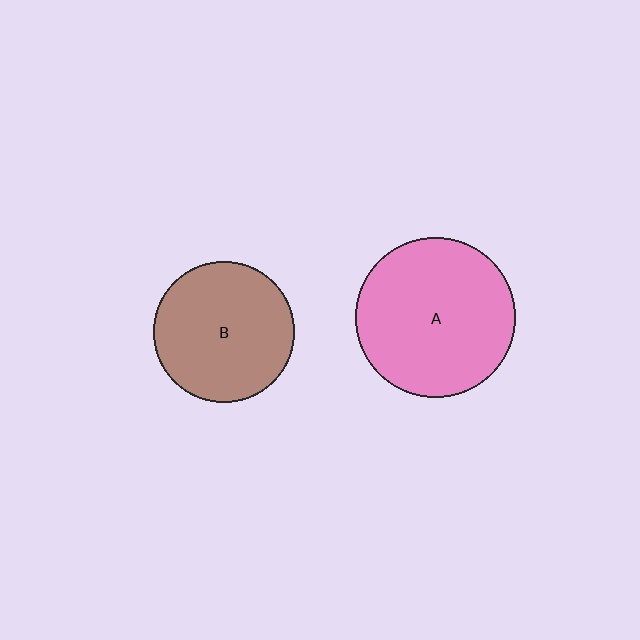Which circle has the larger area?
Circle A (pink).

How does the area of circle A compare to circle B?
Approximately 1.3 times.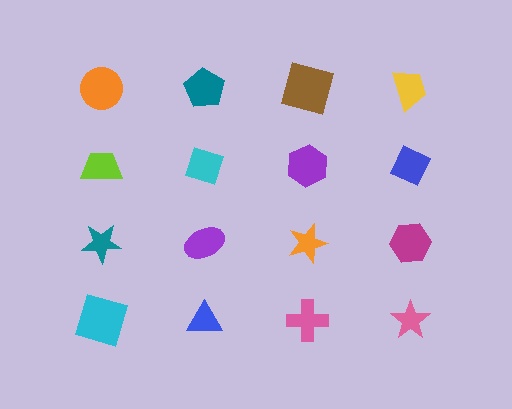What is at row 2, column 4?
A blue diamond.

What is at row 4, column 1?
A cyan square.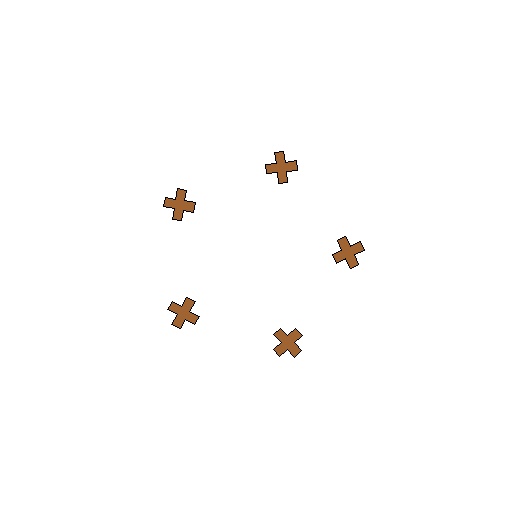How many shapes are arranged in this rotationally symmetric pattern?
There are 5 shapes, arranged in 5 groups of 1.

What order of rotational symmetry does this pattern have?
This pattern has 5-fold rotational symmetry.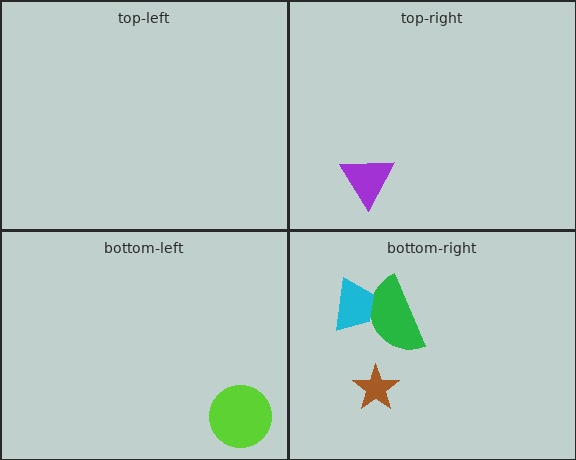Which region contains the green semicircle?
The bottom-right region.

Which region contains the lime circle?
The bottom-left region.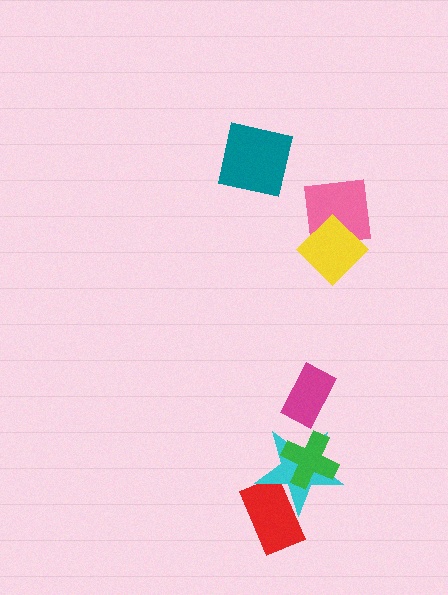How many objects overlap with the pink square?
1 object overlaps with the pink square.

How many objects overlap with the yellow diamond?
1 object overlaps with the yellow diamond.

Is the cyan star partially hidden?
Yes, it is partially covered by another shape.